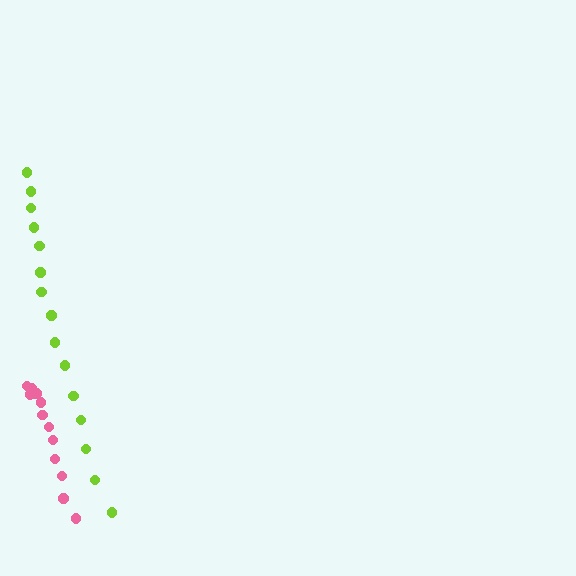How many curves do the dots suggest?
There are 2 distinct paths.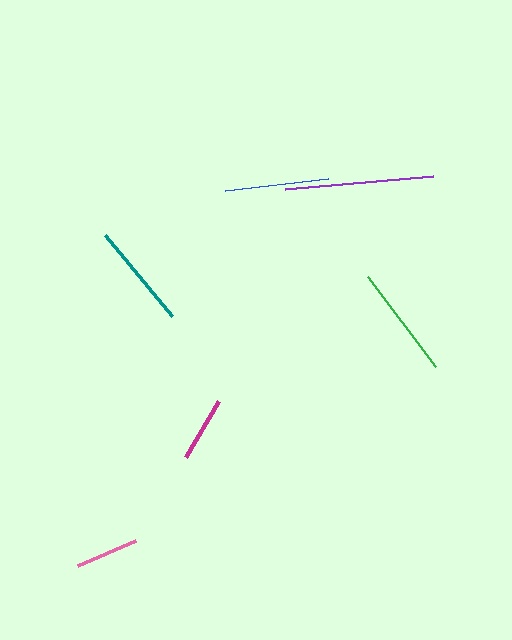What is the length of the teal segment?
The teal segment is approximately 104 pixels long.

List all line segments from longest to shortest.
From longest to shortest: purple, green, teal, blue, magenta, pink.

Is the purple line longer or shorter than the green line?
The purple line is longer than the green line.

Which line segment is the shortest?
The pink line is the shortest at approximately 63 pixels.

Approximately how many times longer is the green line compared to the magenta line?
The green line is approximately 1.8 times the length of the magenta line.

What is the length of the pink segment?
The pink segment is approximately 63 pixels long.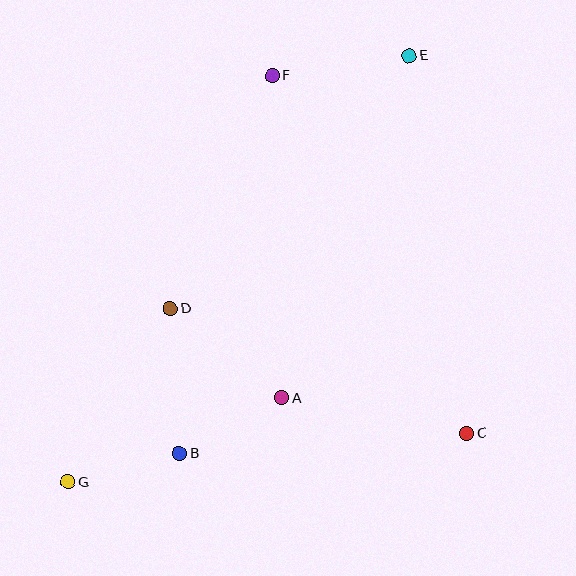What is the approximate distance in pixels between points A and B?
The distance between A and B is approximately 117 pixels.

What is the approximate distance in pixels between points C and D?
The distance between C and D is approximately 322 pixels.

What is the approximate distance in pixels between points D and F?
The distance between D and F is approximately 254 pixels.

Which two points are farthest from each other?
Points E and G are farthest from each other.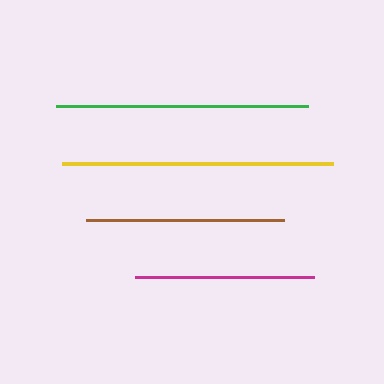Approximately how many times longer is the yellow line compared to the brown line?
The yellow line is approximately 1.4 times the length of the brown line.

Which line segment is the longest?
The yellow line is the longest at approximately 272 pixels.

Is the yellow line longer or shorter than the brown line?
The yellow line is longer than the brown line.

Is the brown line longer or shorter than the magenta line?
The brown line is longer than the magenta line.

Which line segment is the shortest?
The magenta line is the shortest at approximately 179 pixels.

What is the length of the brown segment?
The brown segment is approximately 199 pixels long.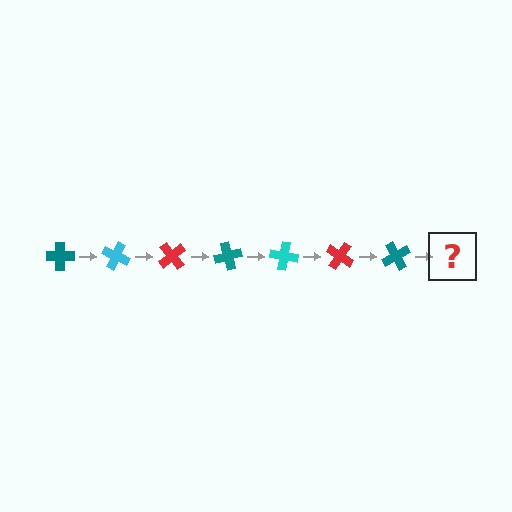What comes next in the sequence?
The next element should be a cyan cross, rotated 175 degrees from the start.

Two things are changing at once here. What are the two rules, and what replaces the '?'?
The two rules are that it rotates 25 degrees each step and the color cycles through teal, cyan, and red. The '?' should be a cyan cross, rotated 175 degrees from the start.